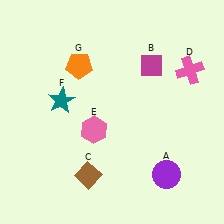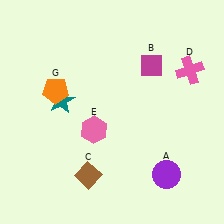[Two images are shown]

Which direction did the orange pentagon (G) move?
The orange pentagon (G) moved down.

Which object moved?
The orange pentagon (G) moved down.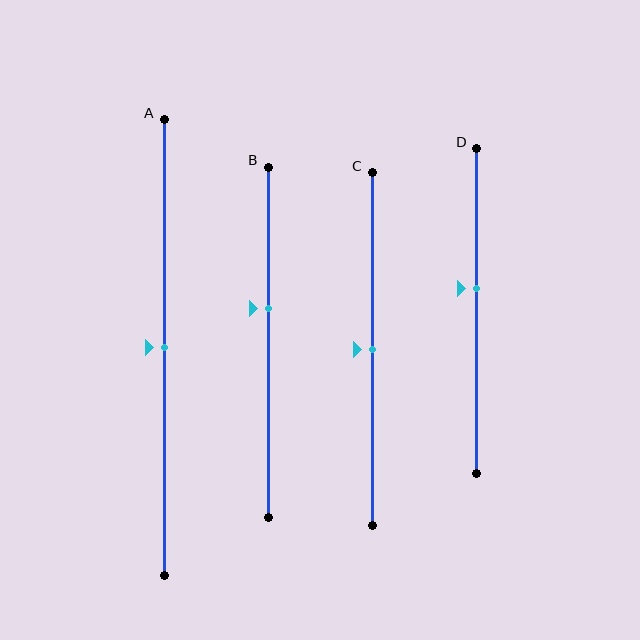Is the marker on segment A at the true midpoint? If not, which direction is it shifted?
Yes, the marker on segment A is at the true midpoint.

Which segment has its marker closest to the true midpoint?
Segment A has its marker closest to the true midpoint.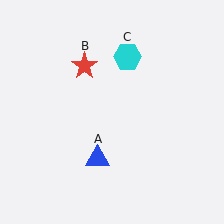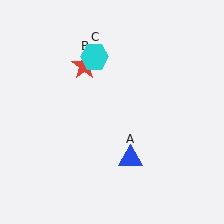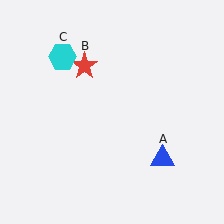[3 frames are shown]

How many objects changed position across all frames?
2 objects changed position: blue triangle (object A), cyan hexagon (object C).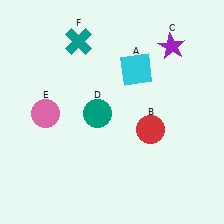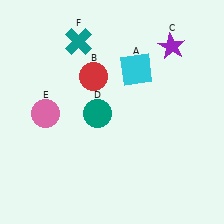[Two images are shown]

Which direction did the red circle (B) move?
The red circle (B) moved left.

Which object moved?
The red circle (B) moved left.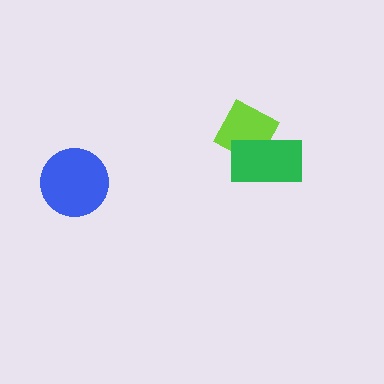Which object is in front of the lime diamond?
The green rectangle is in front of the lime diamond.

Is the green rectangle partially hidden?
No, no other shape covers it.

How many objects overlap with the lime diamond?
1 object overlaps with the lime diamond.